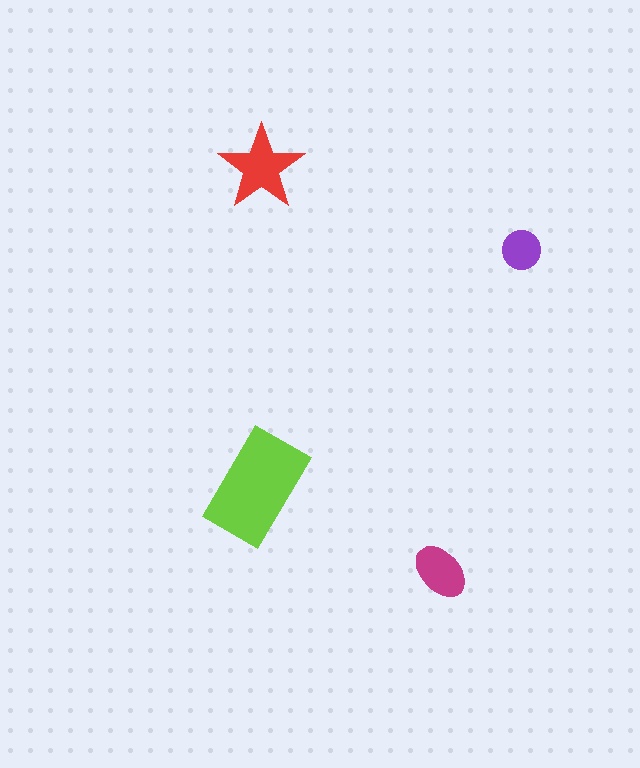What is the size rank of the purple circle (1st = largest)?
4th.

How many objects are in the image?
There are 4 objects in the image.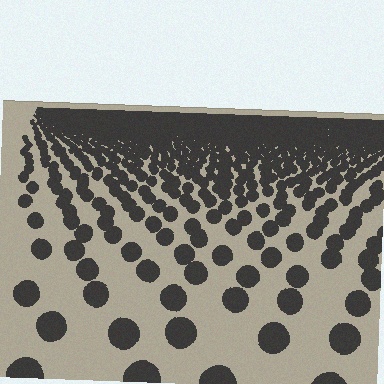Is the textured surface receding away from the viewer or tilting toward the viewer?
The surface is receding away from the viewer. Texture elements get smaller and denser toward the top.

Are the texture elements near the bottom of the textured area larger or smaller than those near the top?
Larger. Near the bottom, elements are closer to the viewer and appear at a bigger on-screen size.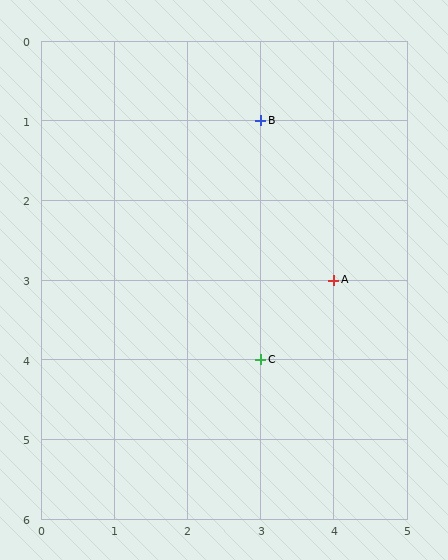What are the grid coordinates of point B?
Point B is at grid coordinates (3, 1).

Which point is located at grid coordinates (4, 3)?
Point A is at (4, 3).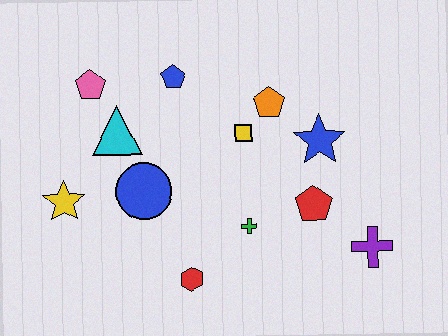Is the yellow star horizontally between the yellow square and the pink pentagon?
No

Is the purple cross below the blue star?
Yes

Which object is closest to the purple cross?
The red pentagon is closest to the purple cross.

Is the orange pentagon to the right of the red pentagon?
No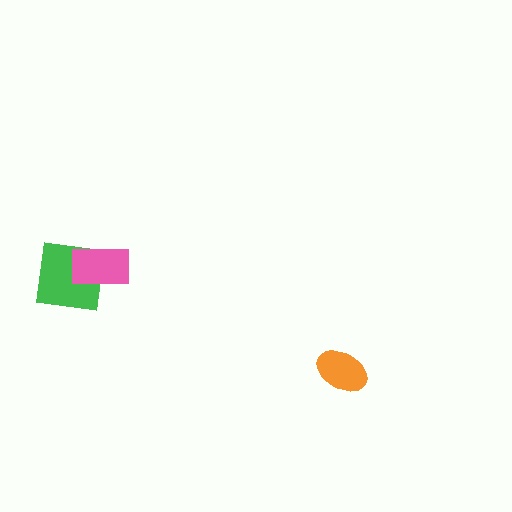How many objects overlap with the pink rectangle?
1 object overlaps with the pink rectangle.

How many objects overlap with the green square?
1 object overlaps with the green square.